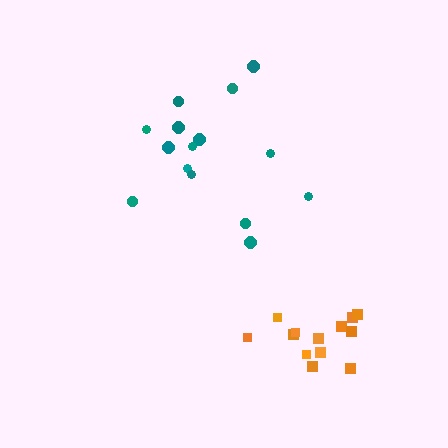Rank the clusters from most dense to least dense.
orange, teal.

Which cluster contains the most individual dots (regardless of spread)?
Teal (15).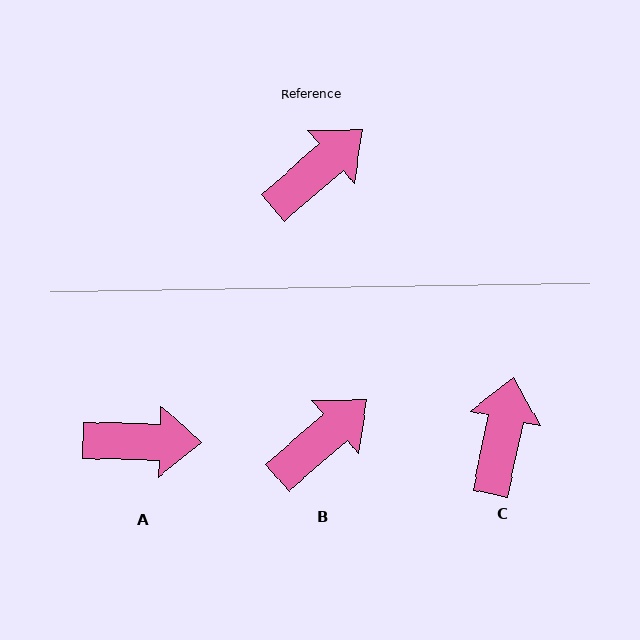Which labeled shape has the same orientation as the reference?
B.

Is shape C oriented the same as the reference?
No, it is off by about 38 degrees.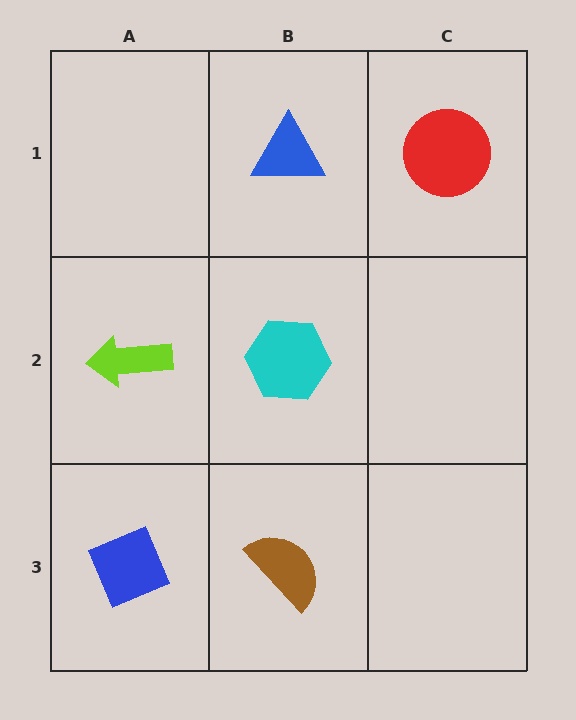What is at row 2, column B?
A cyan hexagon.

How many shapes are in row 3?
2 shapes.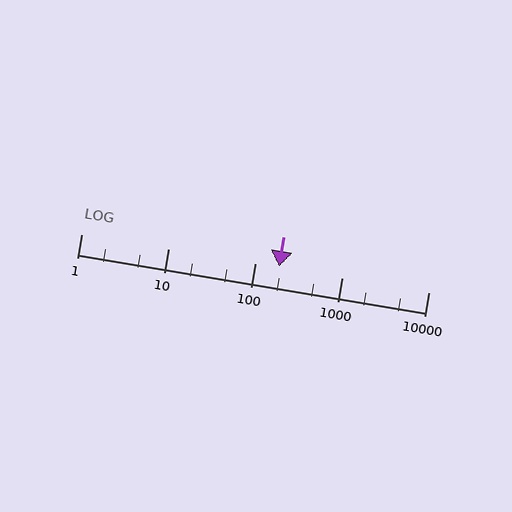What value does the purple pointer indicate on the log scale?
The pointer indicates approximately 190.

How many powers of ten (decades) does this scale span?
The scale spans 4 decades, from 1 to 10000.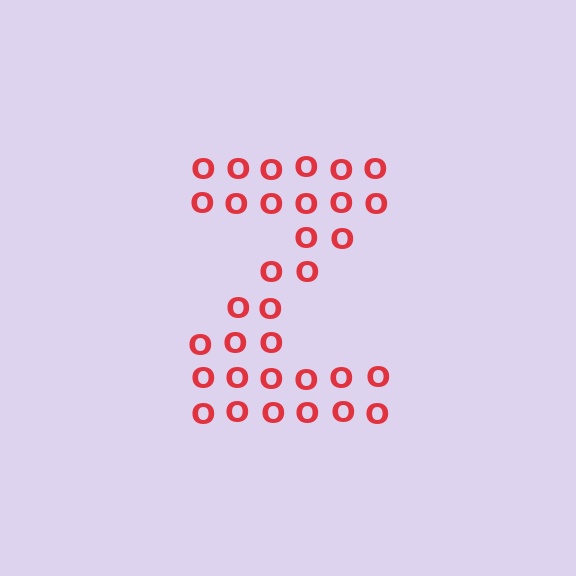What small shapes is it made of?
It is made of small letter O's.